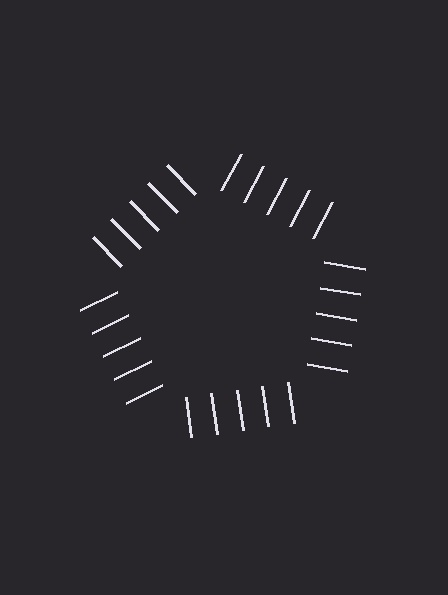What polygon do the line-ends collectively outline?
An illusory pentagon — the line segments terminate on its edges but no continuous stroke is drawn.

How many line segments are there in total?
25 — 5 along each of the 5 edges.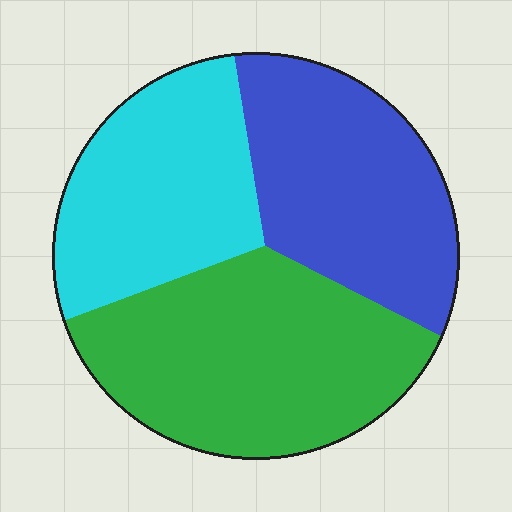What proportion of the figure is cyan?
Cyan takes up about one quarter (1/4) of the figure.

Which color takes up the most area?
Green, at roughly 40%.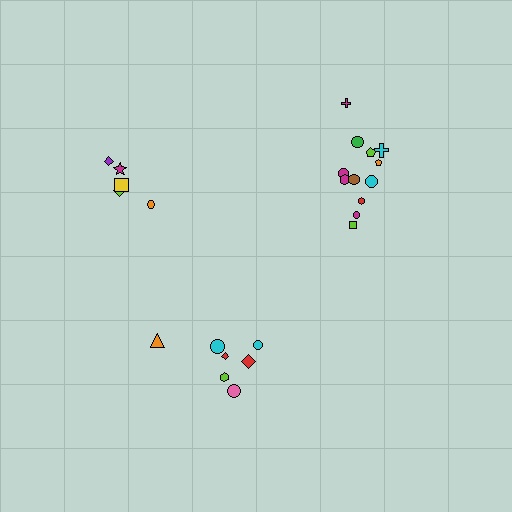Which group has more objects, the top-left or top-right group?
The top-right group.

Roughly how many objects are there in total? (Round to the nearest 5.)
Roughly 25 objects in total.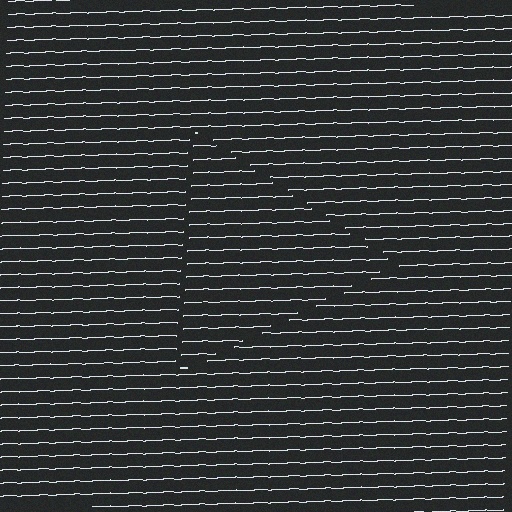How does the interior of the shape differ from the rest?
The interior of the shape contains the same grating, shifted by half a period — the contour is defined by the phase discontinuity where line-ends from the inner and outer gratings abut.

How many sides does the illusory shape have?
3 sides — the line-ends trace a triangle.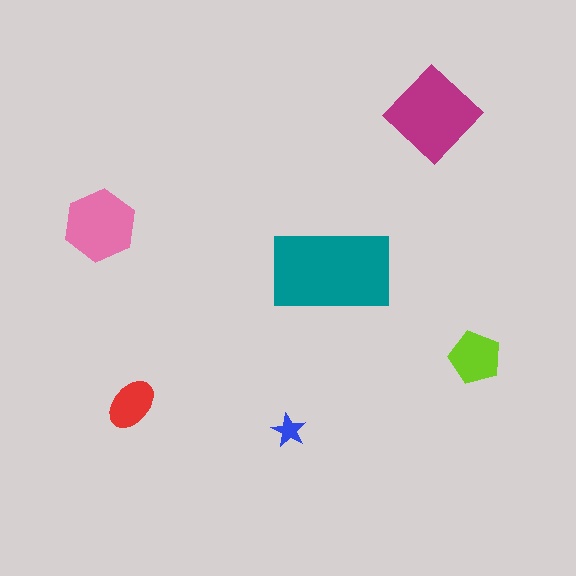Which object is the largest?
The teal rectangle.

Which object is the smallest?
The blue star.